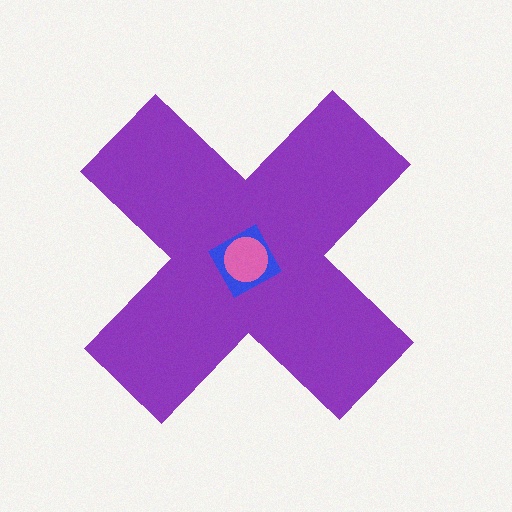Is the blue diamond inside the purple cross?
Yes.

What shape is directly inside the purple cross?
The blue diamond.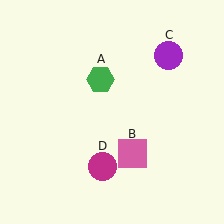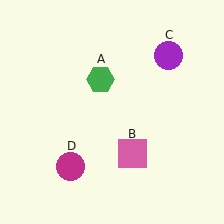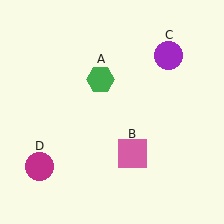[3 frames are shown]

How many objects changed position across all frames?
1 object changed position: magenta circle (object D).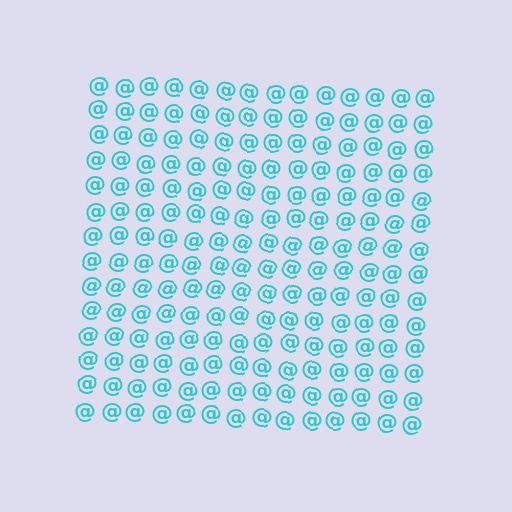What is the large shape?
The large shape is a square.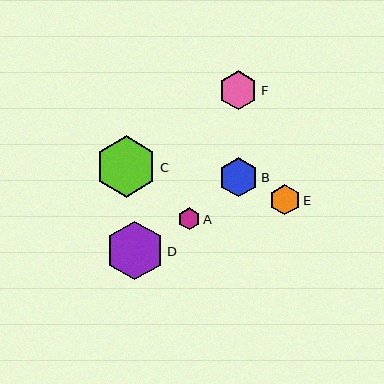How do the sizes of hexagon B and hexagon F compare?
Hexagon B and hexagon F are approximately the same size.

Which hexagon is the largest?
Hexagon C is the largest with a size of approximately 61 pixels.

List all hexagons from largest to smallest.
From largest to smallest: C, D, B, F, E, A.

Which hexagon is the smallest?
Hexagon A is the smallest with a size of approximately 22 pixels.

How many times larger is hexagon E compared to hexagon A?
Hexagon E is approximately 1.4 times the size of hexagon A.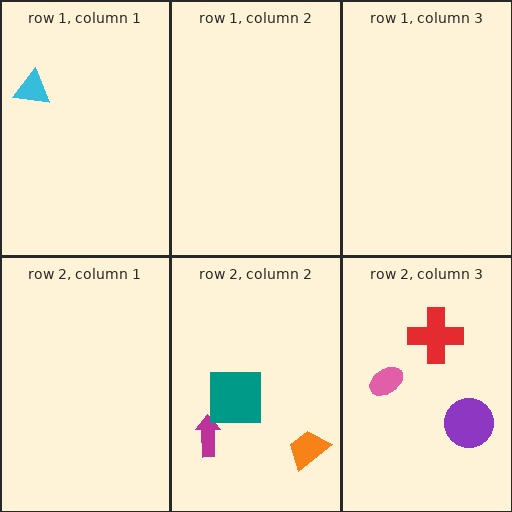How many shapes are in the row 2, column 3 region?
3.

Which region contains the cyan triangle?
The row 1, column 1 region.